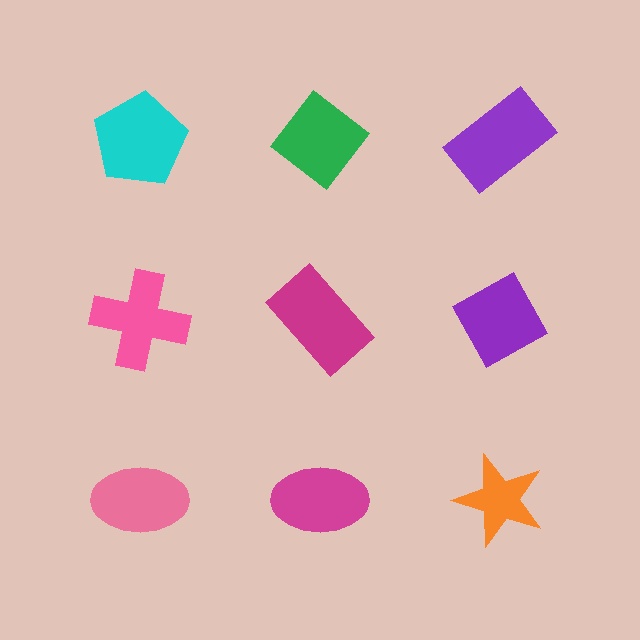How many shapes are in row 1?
3 shapes.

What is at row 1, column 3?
A purple rectangle.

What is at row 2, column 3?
A purple diamond.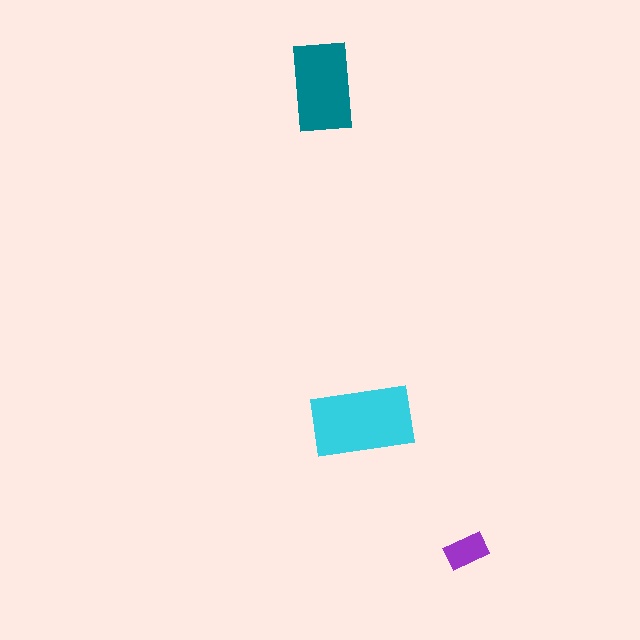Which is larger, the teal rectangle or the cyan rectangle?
The cyan one.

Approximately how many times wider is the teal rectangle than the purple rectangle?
About 2 times wider.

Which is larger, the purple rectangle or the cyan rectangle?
The cyan one.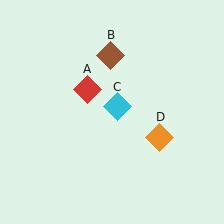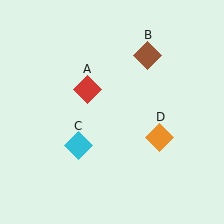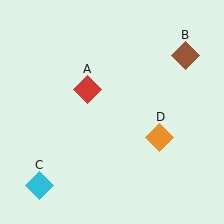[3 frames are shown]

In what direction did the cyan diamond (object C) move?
The cyan diamond (object C) moved down and to the left.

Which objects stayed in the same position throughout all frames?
Red diamond (object A) and orange diamond (object D) remained stationary.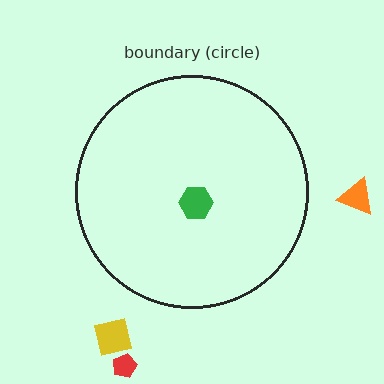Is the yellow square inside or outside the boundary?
Outside.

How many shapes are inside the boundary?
1 inside, 3 outside.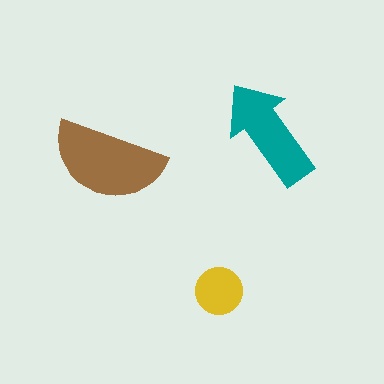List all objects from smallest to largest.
The yellow circle, the teal arrow, the brown semicircle.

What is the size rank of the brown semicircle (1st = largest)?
1st.